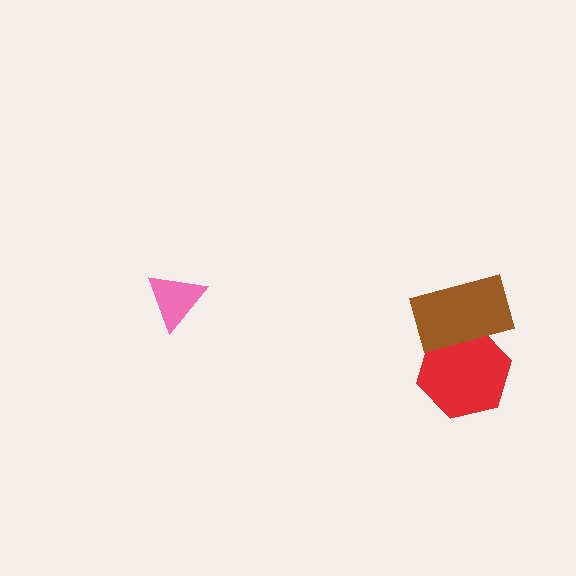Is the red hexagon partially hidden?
Yes, it is partially covered by another shape.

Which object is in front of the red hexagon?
The brown rectangle is in front of the red hexagon.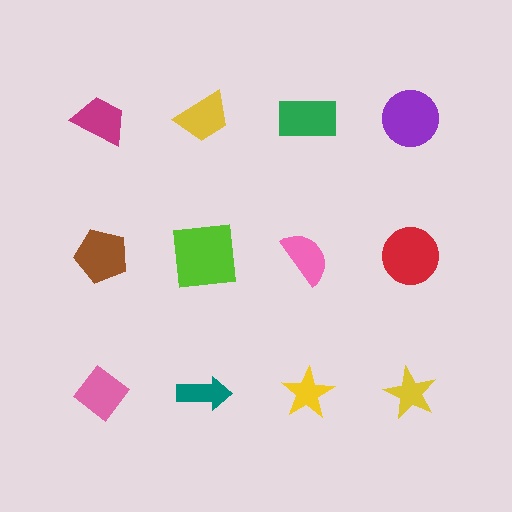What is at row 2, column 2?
A lime square.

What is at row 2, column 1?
A brown pentagon.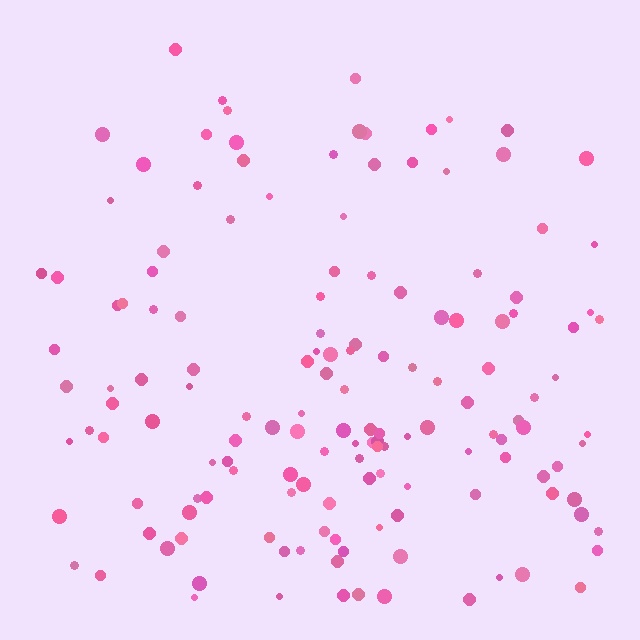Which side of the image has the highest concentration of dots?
The bottom.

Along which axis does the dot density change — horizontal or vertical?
Vertical.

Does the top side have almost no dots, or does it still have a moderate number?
Still a moderate number, just noticeably fewer than the bottom.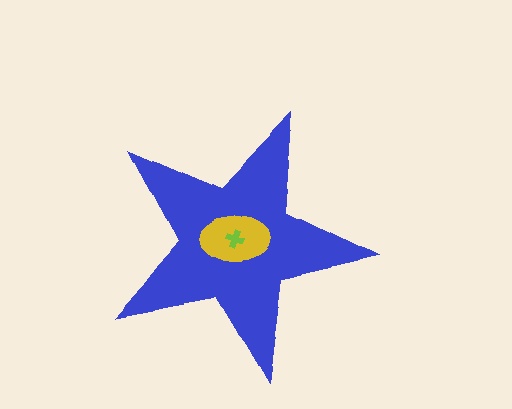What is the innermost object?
The lime cross.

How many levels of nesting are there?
3.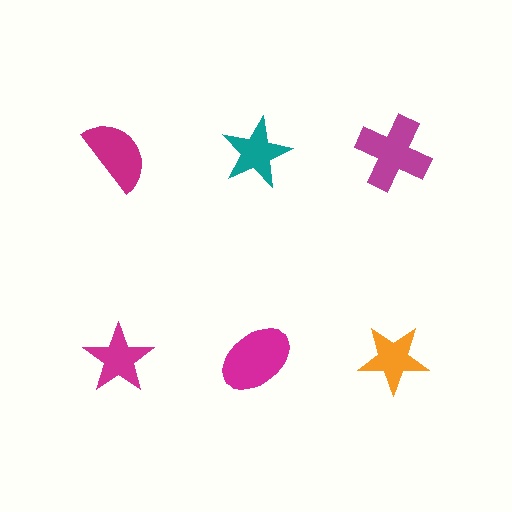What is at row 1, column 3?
A magenta cross.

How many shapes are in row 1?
3 shapes.